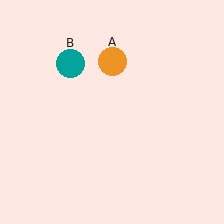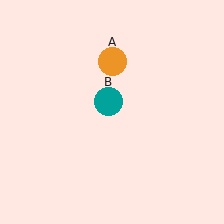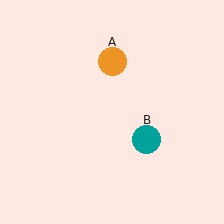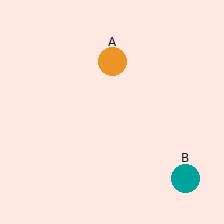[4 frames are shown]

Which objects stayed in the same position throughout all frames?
Orange circle (object A) remained stationary.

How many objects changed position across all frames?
1 object changed position: teal circle (object B).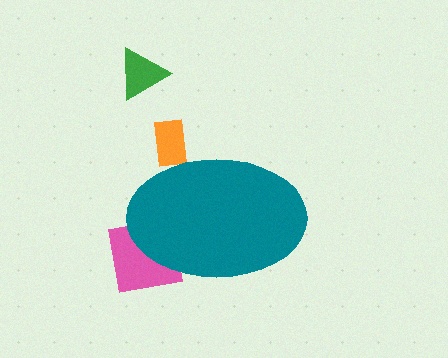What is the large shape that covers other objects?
A teal ellipse.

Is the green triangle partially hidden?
No, the green triangle is fully visible.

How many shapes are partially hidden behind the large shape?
2 shapes are partially hidden.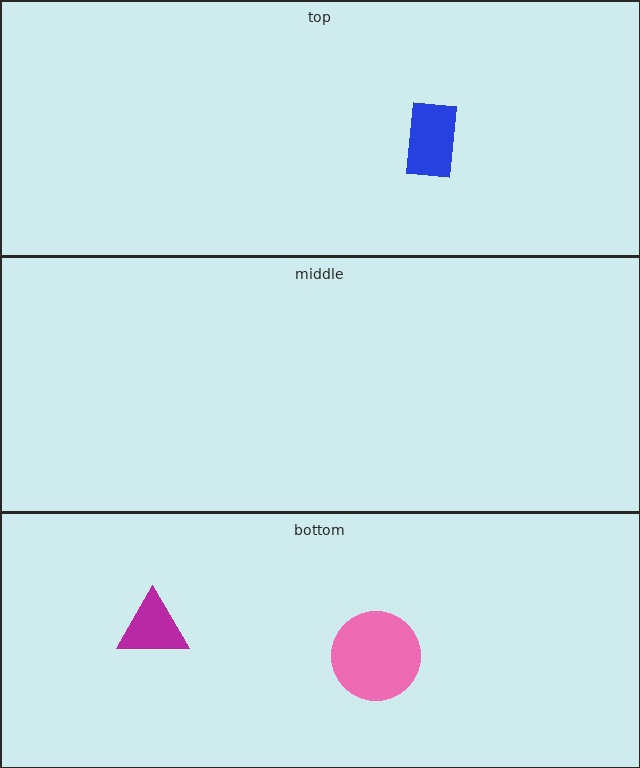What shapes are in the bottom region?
The pink circle, the magenta triangle.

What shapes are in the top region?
The blue rectangle.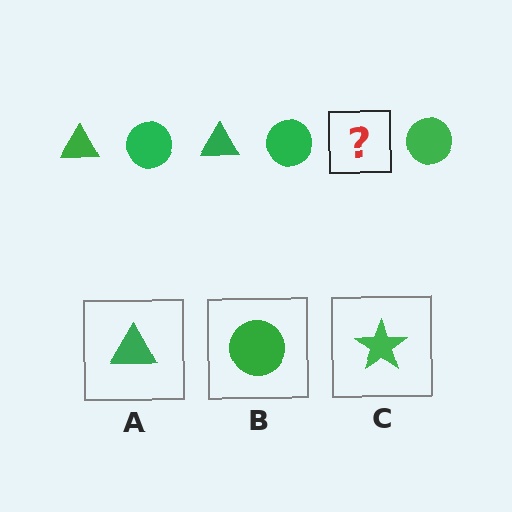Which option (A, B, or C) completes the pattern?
A.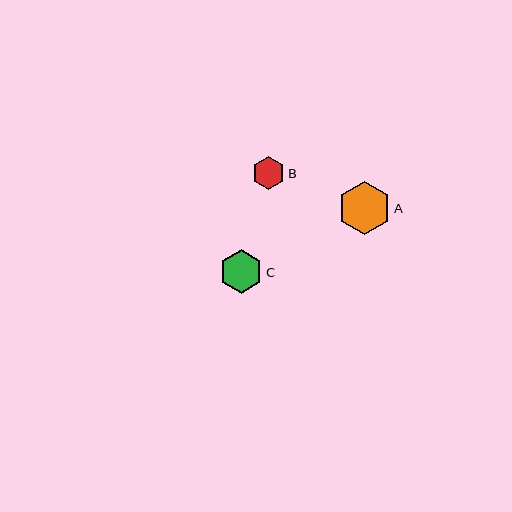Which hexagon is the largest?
Hexagon A is the largest with a size of approximately 52 pixels.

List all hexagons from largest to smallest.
From largest to smallest: A, C, B.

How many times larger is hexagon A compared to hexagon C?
Hexagon A is approximately 1.2 times the size of hexagon C.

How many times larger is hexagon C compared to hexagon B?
Hexagon C is approximately 1.3 times the size of hexagon B.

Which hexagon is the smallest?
Hexagon B is the smallest with a size of approximately 32 pixels.